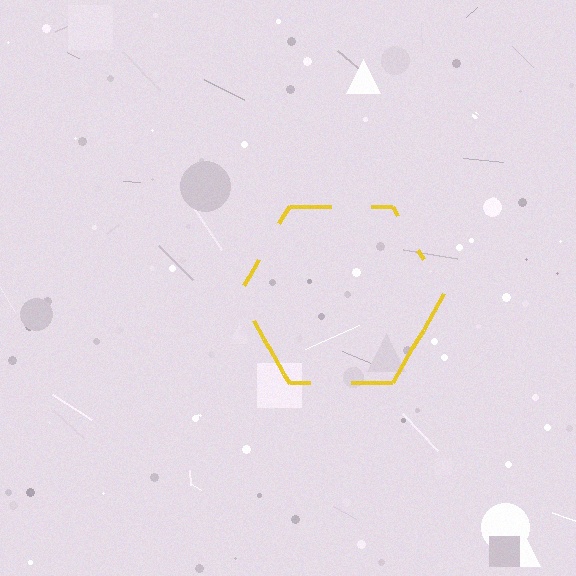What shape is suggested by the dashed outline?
The dashed outline suggests a hexagon.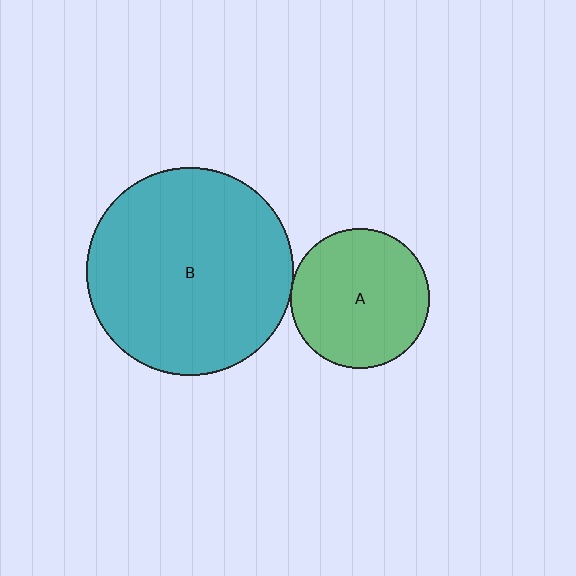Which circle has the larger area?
Circle B (teal).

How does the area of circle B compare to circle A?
Approximately 2.2 times.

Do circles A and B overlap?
Yes.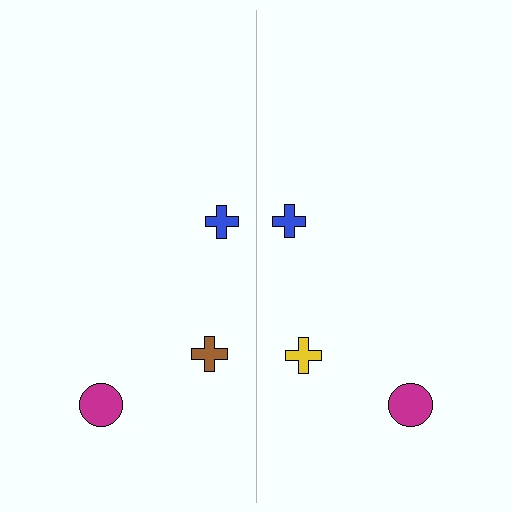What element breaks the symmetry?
The yellow cross on the right side breaks the symmetry — its mirror counterpart is brown.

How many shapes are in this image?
There are 6 shapes in this image.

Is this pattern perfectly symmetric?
No, the pattern is not perfectly symmetric. The yellow cross on the right side breaks the symmetry — its mirror counterpart is brown.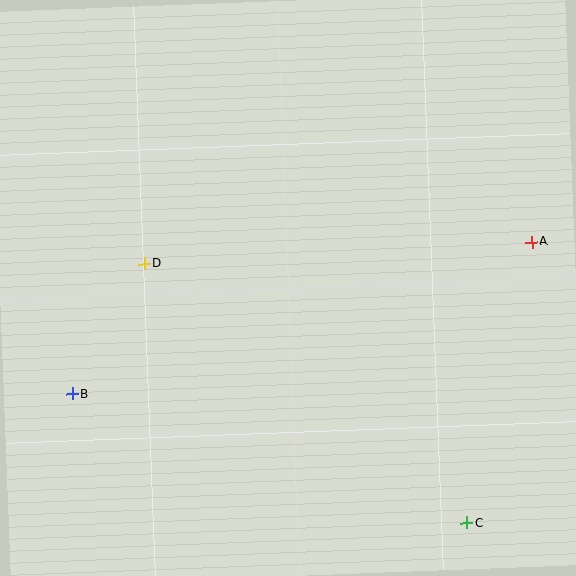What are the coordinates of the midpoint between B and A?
The midpoint between B and A is at (302, 318).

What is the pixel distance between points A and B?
The distance between A and B is 484 pixels.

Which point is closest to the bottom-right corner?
Point C is closest to the bottom-right corner.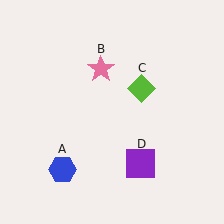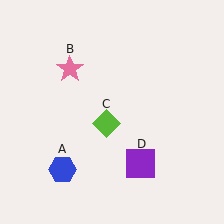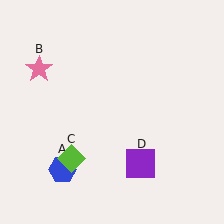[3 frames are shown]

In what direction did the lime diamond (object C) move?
The lime diamond (object C) moved down and to the left.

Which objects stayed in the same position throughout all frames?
Blue hexagon (object A) and purple square (object D) remained stationary.